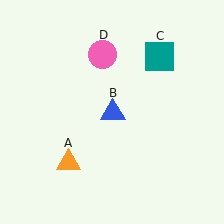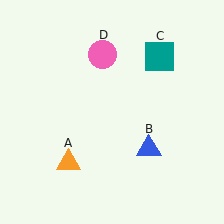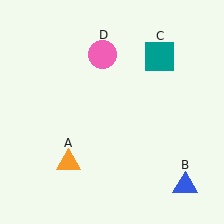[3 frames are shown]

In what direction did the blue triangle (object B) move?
The blue triangle (object B) moved down and to the right.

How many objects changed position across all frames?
1 object changed position: blue triangle (object B).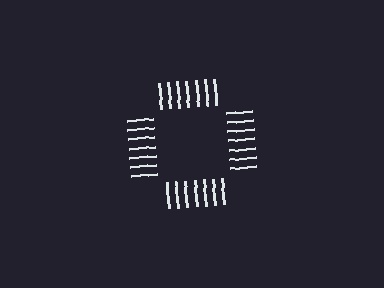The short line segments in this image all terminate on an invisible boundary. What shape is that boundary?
An illusory square — the line segments terminate on its edges but no continuous stroke is drawn.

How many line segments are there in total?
28 — 7 along each of the 4 edges.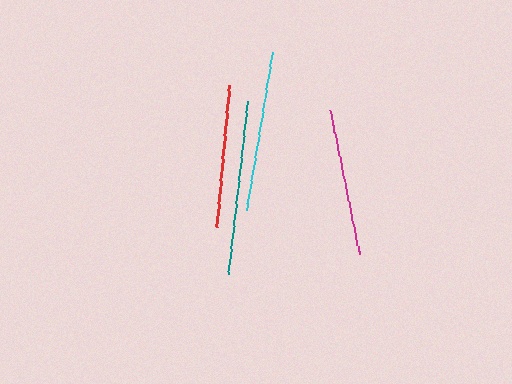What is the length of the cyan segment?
The cyan segment is approximately 160 pixels long.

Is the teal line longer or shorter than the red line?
The teal line is longer than the red line.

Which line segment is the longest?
The teal line is the longest at approximately 174 pixels.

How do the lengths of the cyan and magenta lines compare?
The cyan and magenta lines are approximately the same length.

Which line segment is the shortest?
The red line is the shortest at approximately 143 pixels.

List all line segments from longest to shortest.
From longest to shortest: teal, cyan, magenta, red.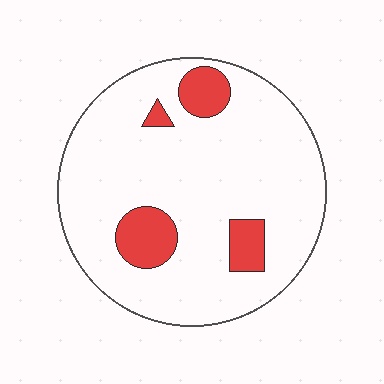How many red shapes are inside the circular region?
4.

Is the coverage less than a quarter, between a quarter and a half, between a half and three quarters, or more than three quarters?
Less than a quarter.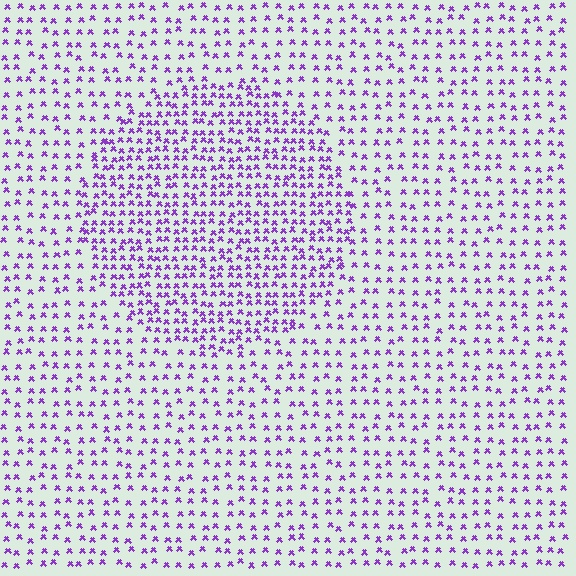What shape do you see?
I see a circle.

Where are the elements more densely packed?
The elements are more densely packed inside the circle boundary.